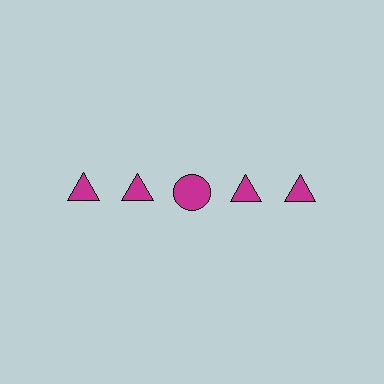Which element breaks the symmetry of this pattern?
The magenta circle in the top row, center column breaks the symmetry. All other shapes are magenta triangles.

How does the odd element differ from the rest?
It has a different shape: circle instead of triangle.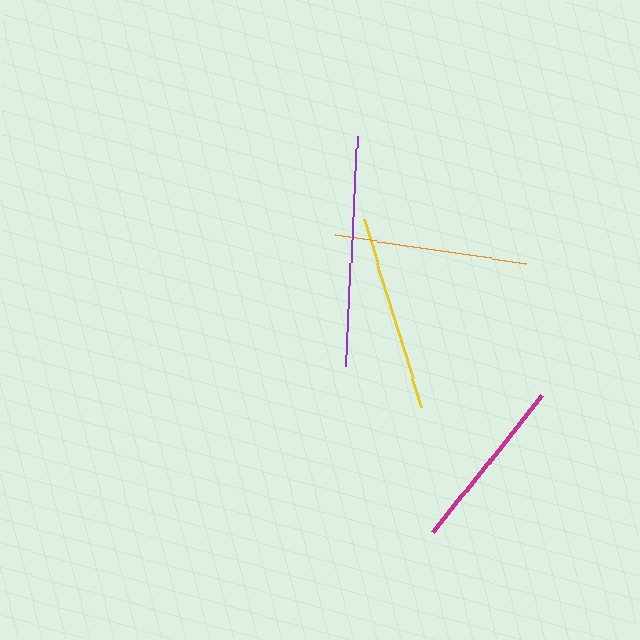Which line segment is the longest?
The purple line is the longest at approximately 230 pixels.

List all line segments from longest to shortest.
From longest to shortest: purple, yellow, orange, magenta.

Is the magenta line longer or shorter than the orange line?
The orange line is longer than the magenta line.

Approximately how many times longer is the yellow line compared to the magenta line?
The yellow line is approximately 1.1 times the length of the magenta line.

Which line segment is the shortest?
The magenta line is the shortest at approximately 175 pixels.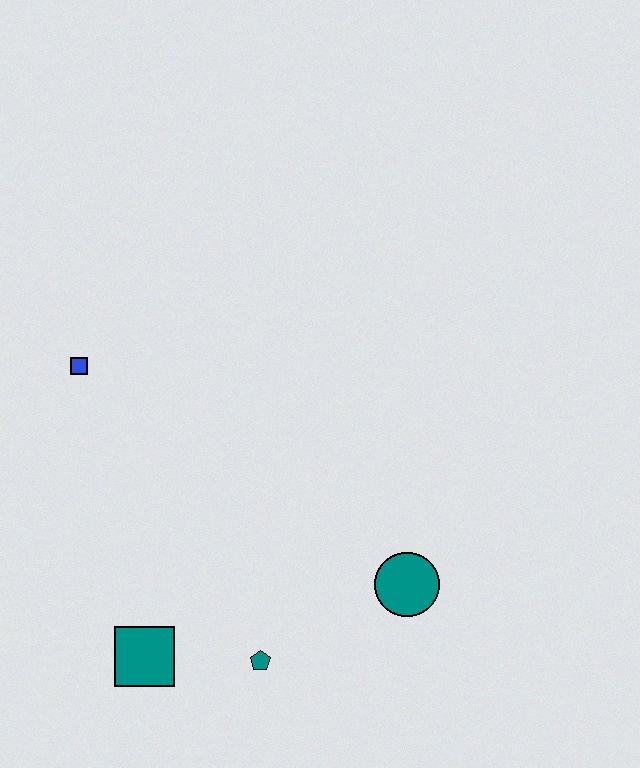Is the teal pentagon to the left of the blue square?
No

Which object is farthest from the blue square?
The teal circle is farthest from the blue square.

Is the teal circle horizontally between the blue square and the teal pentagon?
No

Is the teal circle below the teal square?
No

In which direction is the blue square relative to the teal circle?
The blue square is to the left of the teal circle.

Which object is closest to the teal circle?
The teal pentagon is closest to the teal circle.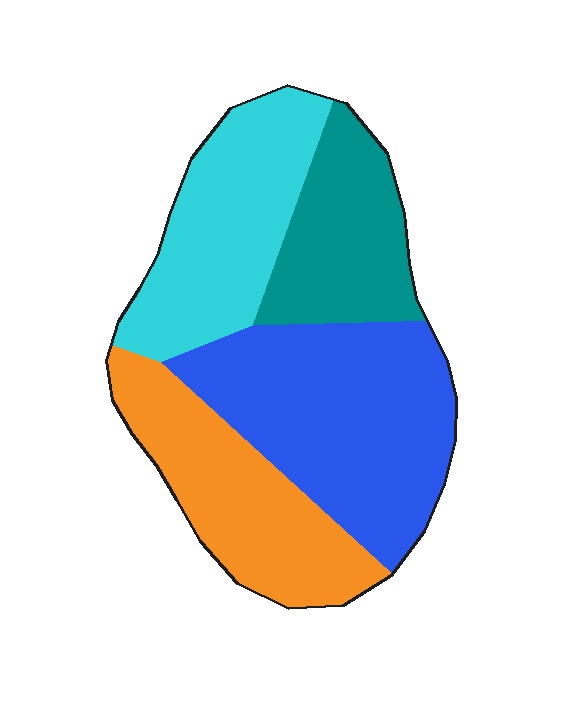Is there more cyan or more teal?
Cyan.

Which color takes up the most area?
Blue, at roughly 35%.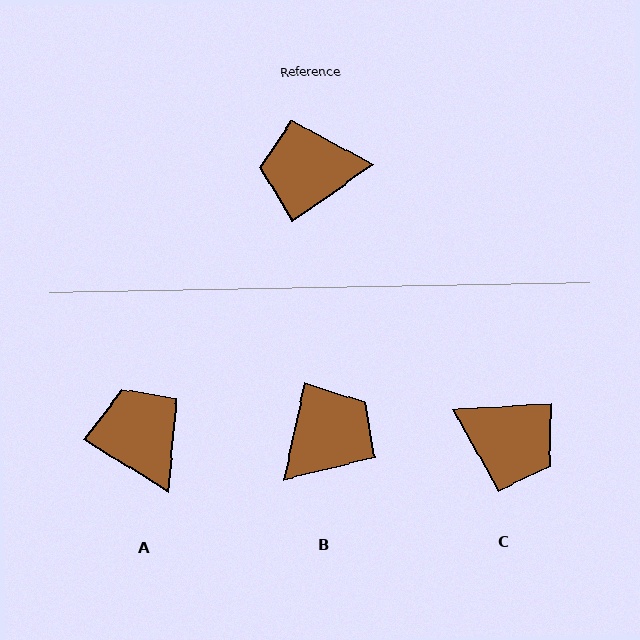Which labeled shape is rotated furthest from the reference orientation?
C, about 148 degrees away.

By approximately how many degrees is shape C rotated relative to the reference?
Approximately 148 degrees counter-clockwise.